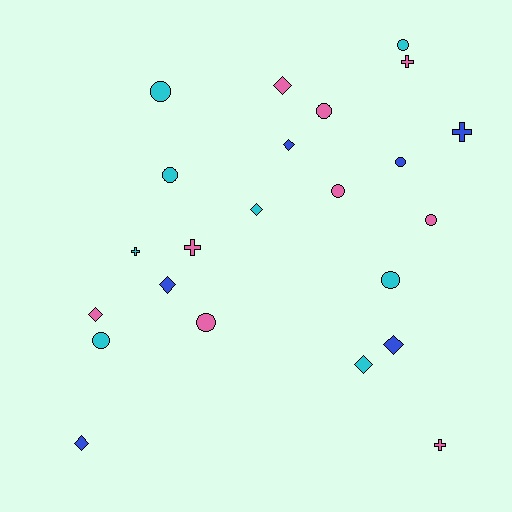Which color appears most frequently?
Pink, with 9 objects.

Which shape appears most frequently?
Circle, with 10 objects.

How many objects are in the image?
There are 23 objects.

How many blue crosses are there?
There is 1 blue cross.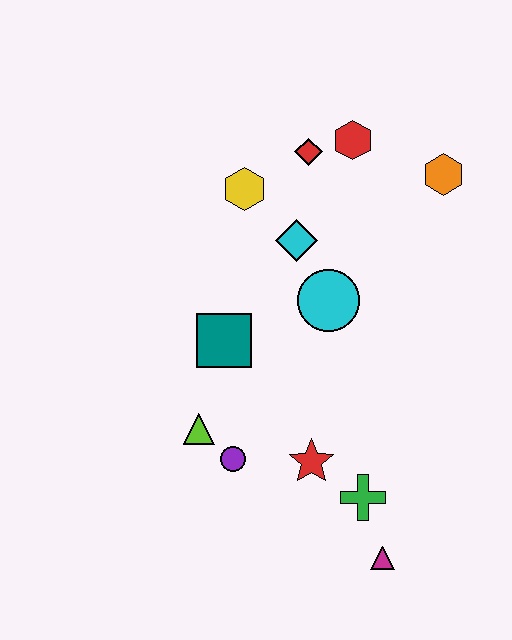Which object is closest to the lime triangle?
The purple circle is closest to the lime triangle.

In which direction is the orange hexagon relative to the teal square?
The orange hexagon is to the right of the teal square.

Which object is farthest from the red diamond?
The magenta triangle is farthest from the red diamond.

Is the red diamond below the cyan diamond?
No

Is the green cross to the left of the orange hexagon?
Yes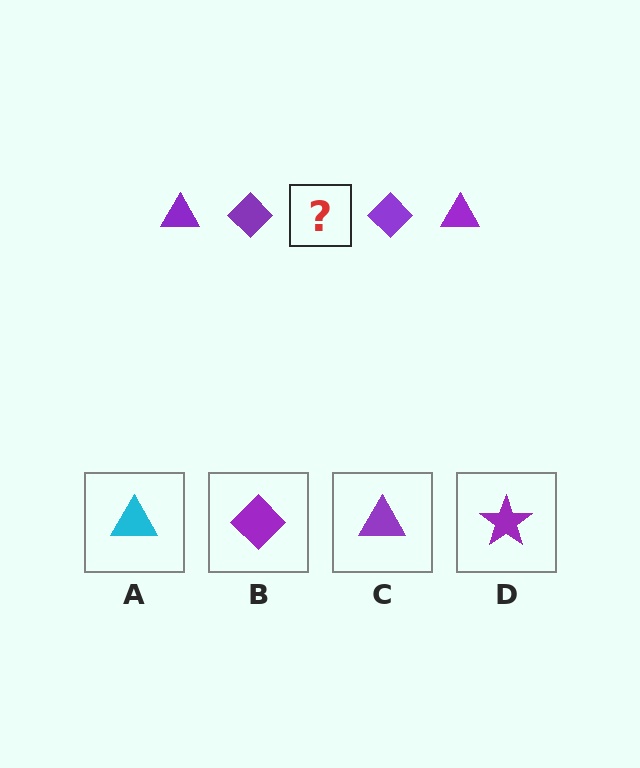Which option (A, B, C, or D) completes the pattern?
C.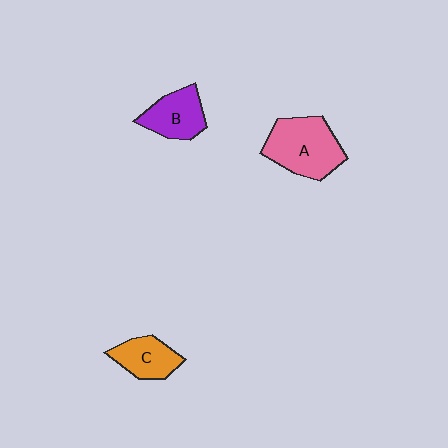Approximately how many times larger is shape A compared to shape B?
Approximately 1.5 times.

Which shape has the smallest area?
Shape C (orange).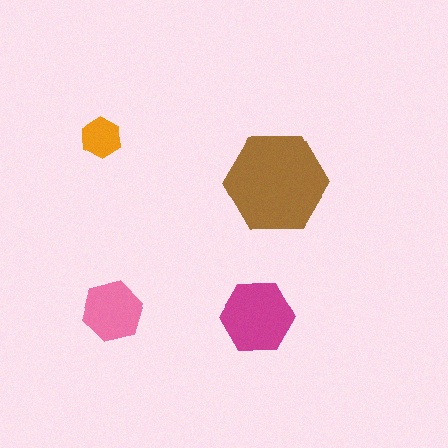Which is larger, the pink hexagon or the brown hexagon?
The brown one.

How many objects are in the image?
There are 4 objects in the image.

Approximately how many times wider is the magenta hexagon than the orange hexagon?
About 2 times wider.